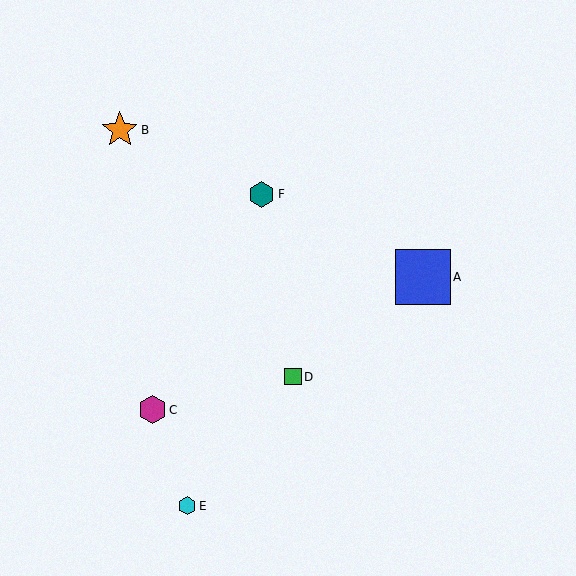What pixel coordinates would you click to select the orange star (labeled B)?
Click at (120, 130) to select the orange star B.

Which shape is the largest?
The blue square (labeled A) is the largest.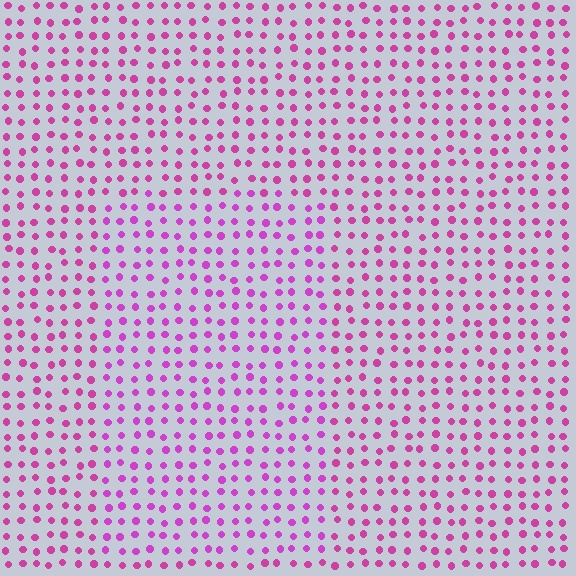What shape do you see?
I see a rectangle.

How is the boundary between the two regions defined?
The boundary is defined purely by a slight shift in hue (about 17 degrees). Spacing, size, and orientation are identical on both sides.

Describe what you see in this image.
The image is filled with small magenta elements in a uniform arrangement. A rectangle-shaped region is visible where the elements are tinted to a slightly different hue, forming a subtle color boundary.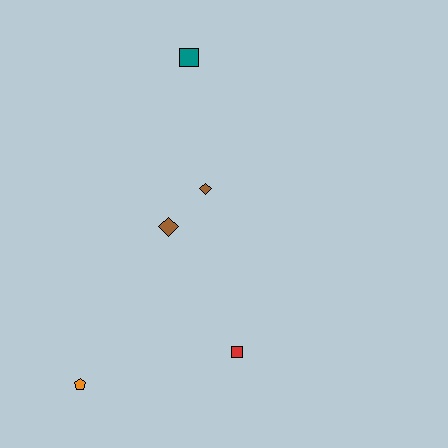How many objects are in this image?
There are 5 objects.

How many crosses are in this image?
There are no crosses.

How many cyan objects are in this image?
There are no cyan objects.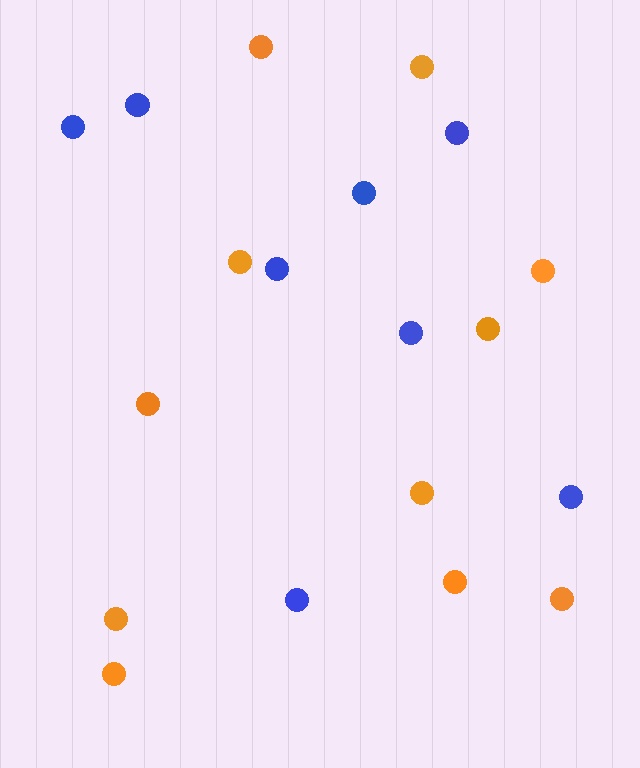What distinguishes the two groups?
There are 2 groups: one group of orange circles (11) and one group of blue circles (8).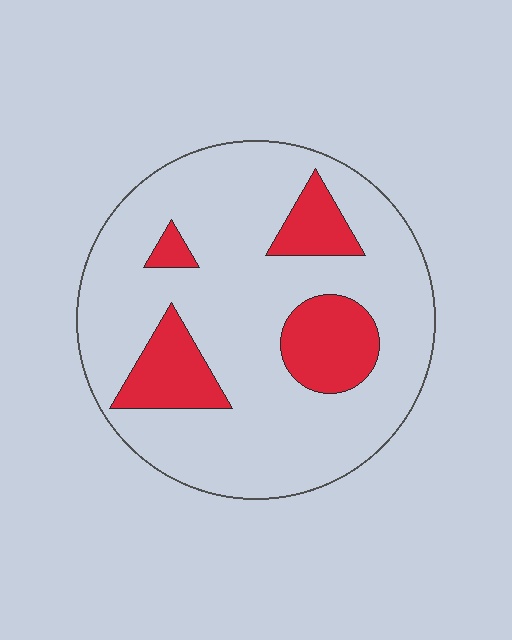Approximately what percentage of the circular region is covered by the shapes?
Approximately 20%.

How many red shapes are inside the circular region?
4.